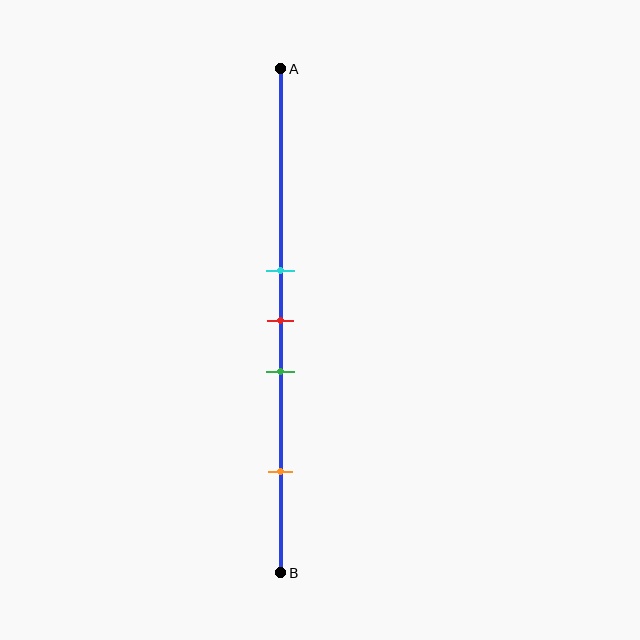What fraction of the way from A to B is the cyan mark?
The cyan mark is approximately 40% (0.4) of the way from A to B.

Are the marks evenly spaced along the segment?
No, the marks are not evenly spaced.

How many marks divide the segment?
There are 4 marks dividing the segment.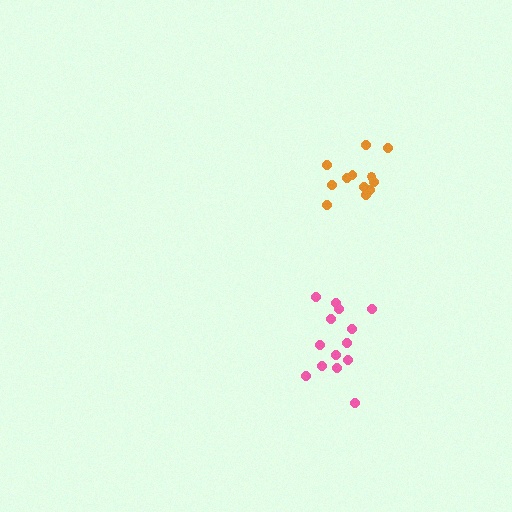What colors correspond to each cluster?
The clusters are colored: pink, orange.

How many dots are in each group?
Group 1: 14 dots, Group 2: 12 dots (26 total).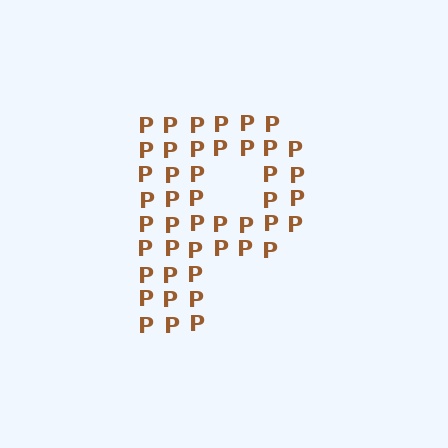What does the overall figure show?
The overall figure shows the letter P.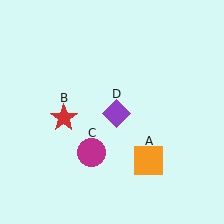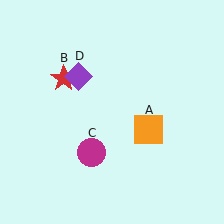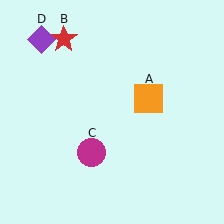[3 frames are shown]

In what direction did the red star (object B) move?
The red star (object B) moved up.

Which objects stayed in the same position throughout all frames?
Magenta circle (object C) remained stationary.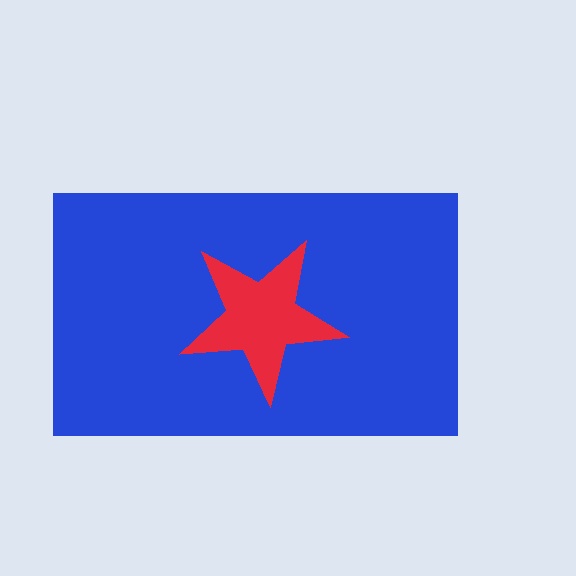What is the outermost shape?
The blue rectangle.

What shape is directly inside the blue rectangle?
The red star.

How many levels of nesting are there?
2.